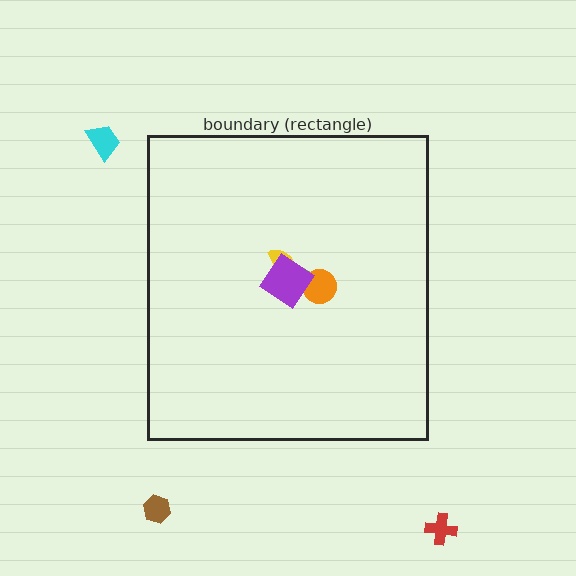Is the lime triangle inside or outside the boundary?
Inside.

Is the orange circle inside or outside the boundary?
Inside.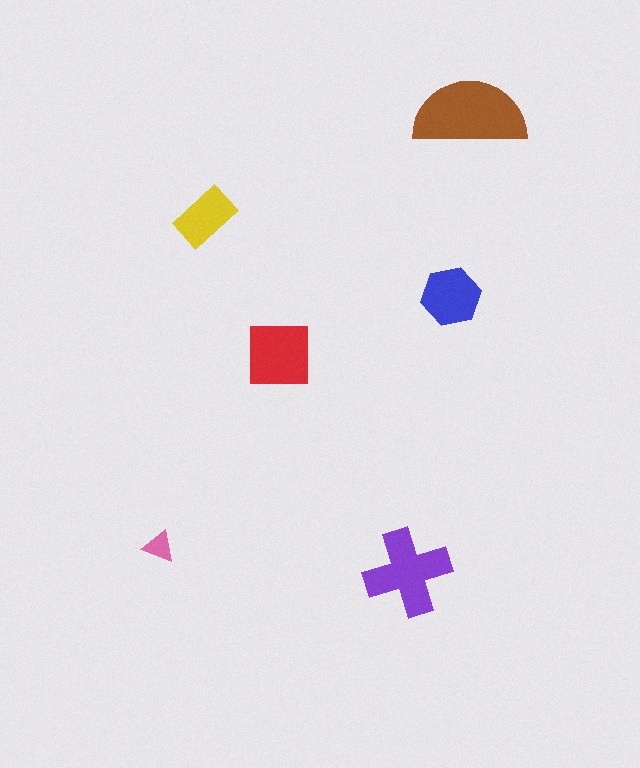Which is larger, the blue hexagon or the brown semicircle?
The brown semicircle.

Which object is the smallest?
The pink triangle.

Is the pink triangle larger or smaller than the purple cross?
Smaller.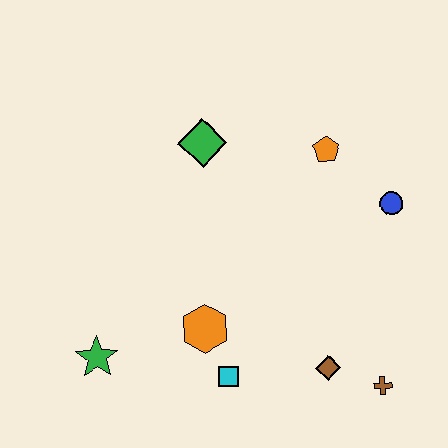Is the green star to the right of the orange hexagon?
No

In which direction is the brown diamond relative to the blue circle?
The brown diamond is below the blue circle.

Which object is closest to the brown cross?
The brown diamond is closest to the brown cross.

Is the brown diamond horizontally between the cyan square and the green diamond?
No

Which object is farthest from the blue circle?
The green star is farthest from the blue circle.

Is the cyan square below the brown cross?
No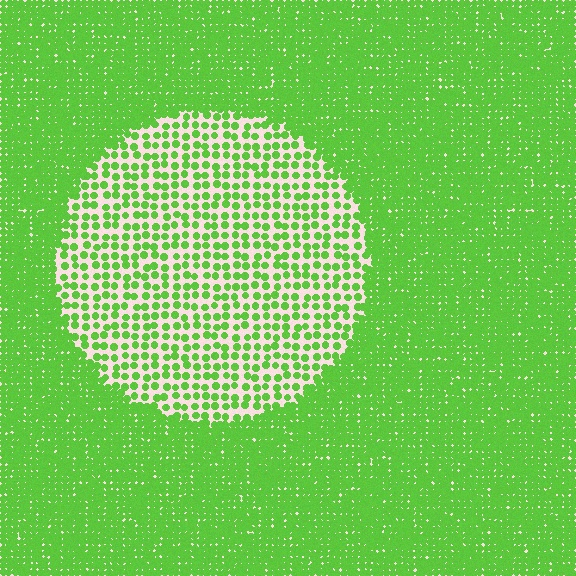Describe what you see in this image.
The image contains small lime elements arranged at two different densities. A circle-shaped region is visible where the elements are less densely packed than the surrounding area.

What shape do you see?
I see a circle.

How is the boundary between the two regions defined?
The boundary is defined by a change in element density (approximately 2.6x ratio). All elements are the same color, size, and shape.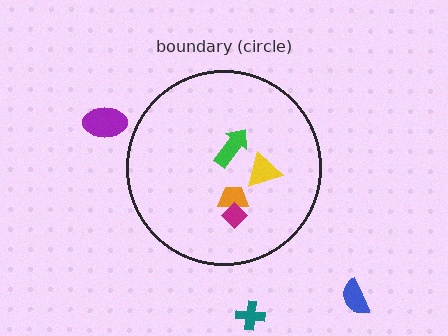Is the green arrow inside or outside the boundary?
Inside.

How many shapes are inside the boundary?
4 inside, 3 outside.